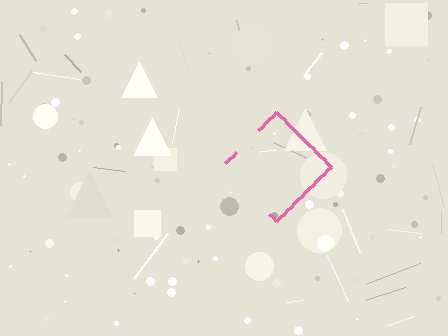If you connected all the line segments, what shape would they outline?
They would outline a diamond.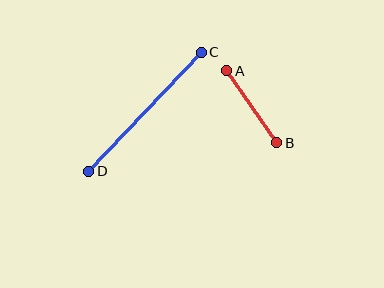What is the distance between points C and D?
The distance is approximately 164 pixels.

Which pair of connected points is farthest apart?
Points C and D are farthest apart.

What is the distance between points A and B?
The distance is approximately 88 pixels.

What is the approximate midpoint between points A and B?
The midpoint is at approximately (252, 107) pixels.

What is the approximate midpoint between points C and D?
The midpoint is at approximately (145, 112) pixels.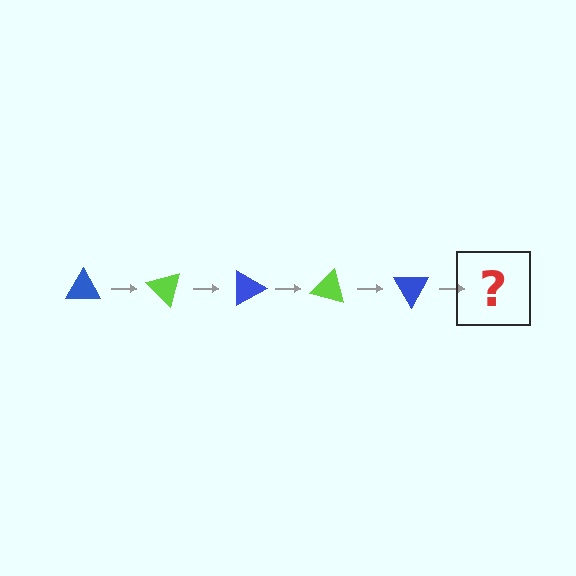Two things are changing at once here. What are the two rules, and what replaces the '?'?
The two rules are that it rotates 45 degrees each step and the color cycles through blue and lime. The '?' should be a lime triangle, rotated 225 degrees from the start.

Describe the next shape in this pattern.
It should be a lime triangle, rotated 225 degrees from the start.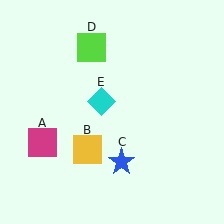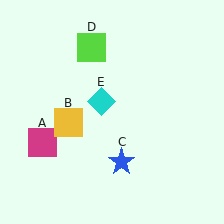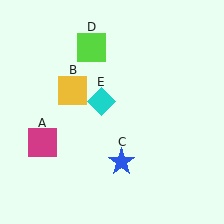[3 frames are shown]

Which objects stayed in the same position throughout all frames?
Magenta square (object A) and blue star (object C) and lime square (object D) and cyan diamond (object E) remained stationary.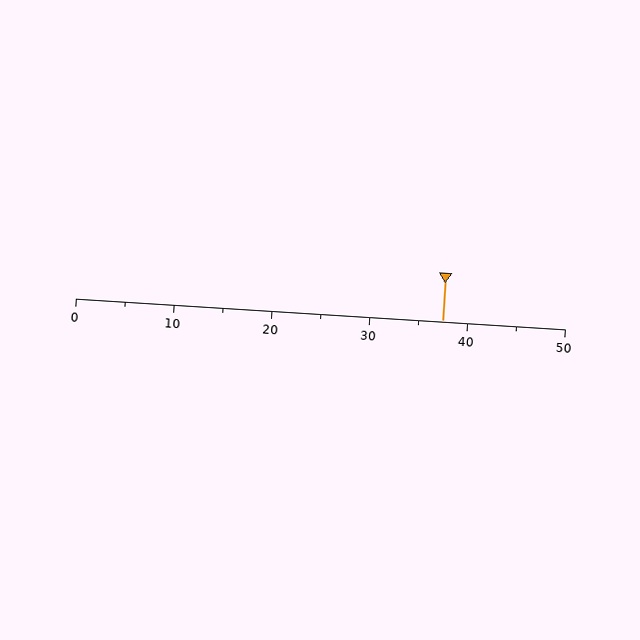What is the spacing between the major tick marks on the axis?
The major ticks are spaced 10 apart.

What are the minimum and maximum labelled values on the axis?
The axis runs from 0 to 50.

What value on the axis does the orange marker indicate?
The marker indicates approximately 37.5.